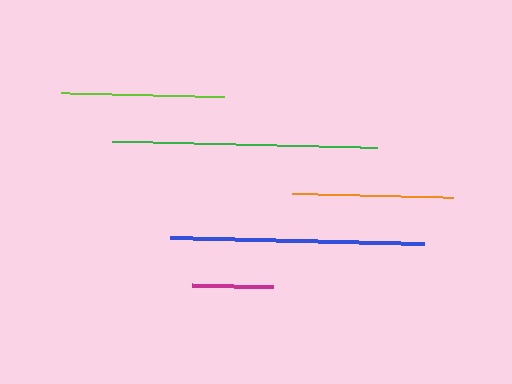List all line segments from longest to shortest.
From longest to shortest: green, blue, lime, orange, magenta.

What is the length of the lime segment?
The lime segment is approximately 163 pixels long.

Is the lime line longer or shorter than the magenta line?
The lime line is longer than the magenta line.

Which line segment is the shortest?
The magenta line is the shortest at approximately 81 pixels.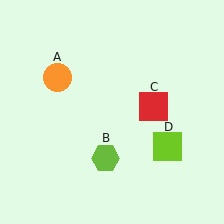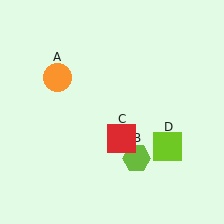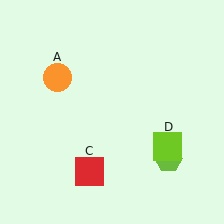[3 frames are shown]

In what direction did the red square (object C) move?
The red square (object C) moved down and to the left.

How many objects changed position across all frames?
2 objects changed position: lime hexagon (object B), red square (object C).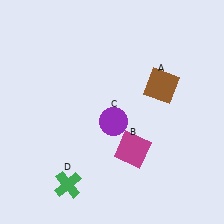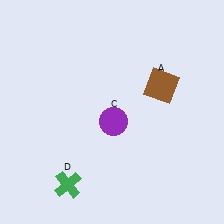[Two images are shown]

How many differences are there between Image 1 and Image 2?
There is 1 difference between the two images.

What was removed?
The magenta square (B) was removed in Image 2.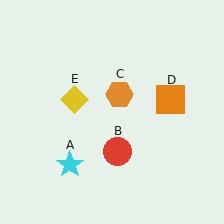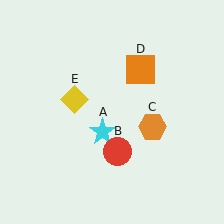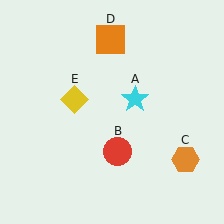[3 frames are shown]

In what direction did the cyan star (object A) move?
The cyan star (object A) moved up and to the right.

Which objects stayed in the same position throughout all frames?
Red circle (object B) and yellow diamond (object E) remained stationary.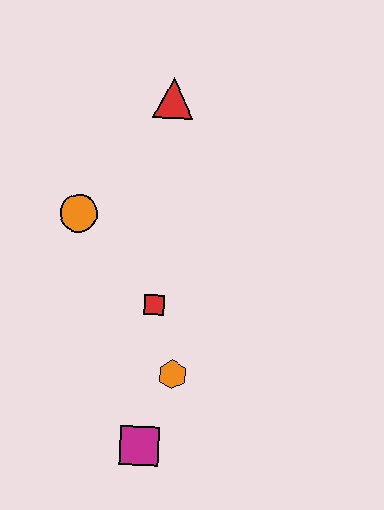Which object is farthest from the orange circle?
The magenta square is farthest from the orange circle.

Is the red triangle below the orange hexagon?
No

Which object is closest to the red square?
The orange hexagon is closest to the red square.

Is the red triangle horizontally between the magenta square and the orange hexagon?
Yes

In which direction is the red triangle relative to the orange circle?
The red triangle is above the orange circle.